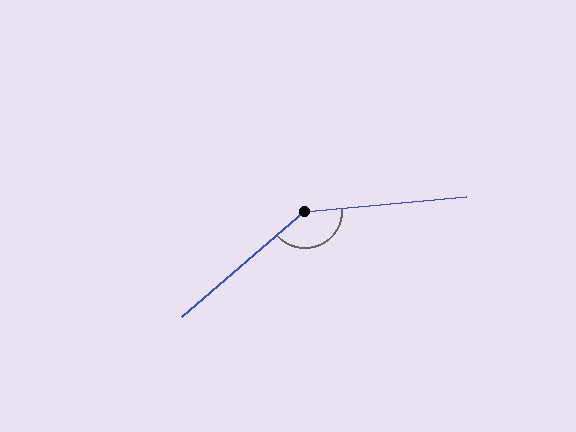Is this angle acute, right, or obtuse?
It is obtuse.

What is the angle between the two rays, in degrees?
Approximately 145 degrees.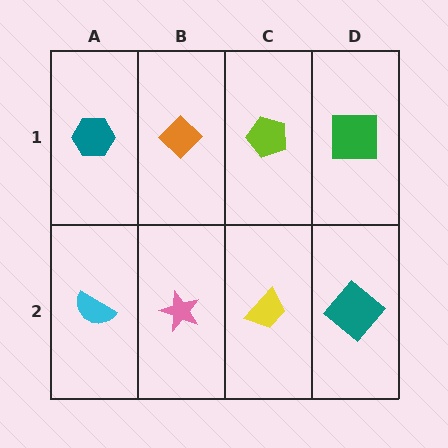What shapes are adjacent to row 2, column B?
An orange diamond (row 1, column B), a cyan semicircle (row 2, column A), a yellow trapezoid (row 2, column C).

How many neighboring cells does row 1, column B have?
3.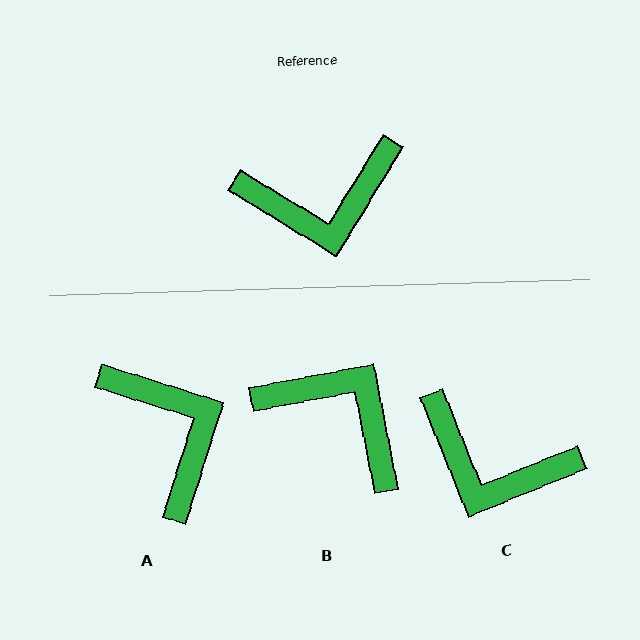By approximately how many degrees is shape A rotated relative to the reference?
Approximately 104 degrees counter-clockwise.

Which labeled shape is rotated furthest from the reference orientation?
B, about 132 degrees away.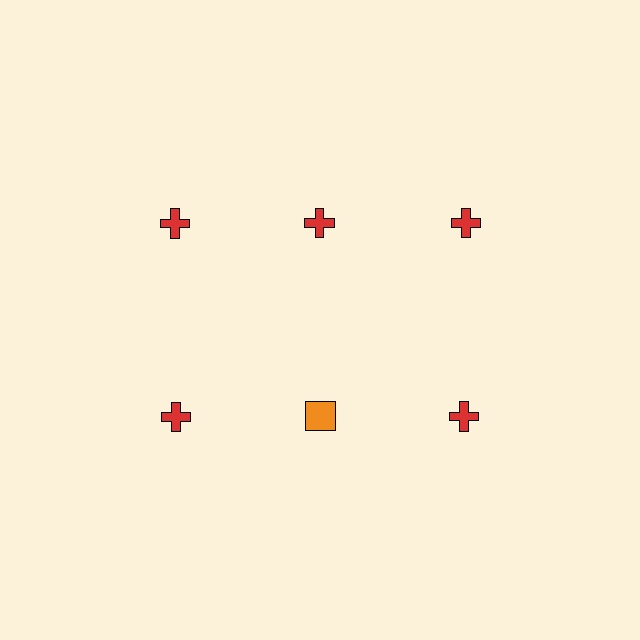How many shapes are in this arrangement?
There are 6 shapes arranged in a grid pattern.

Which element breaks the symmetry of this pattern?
The orange square in the second row, second from left column breaks the symmetry. All other shapes are red crosses.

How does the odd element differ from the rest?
It differs in both color (orange instead of red) and shape (square instead of cross).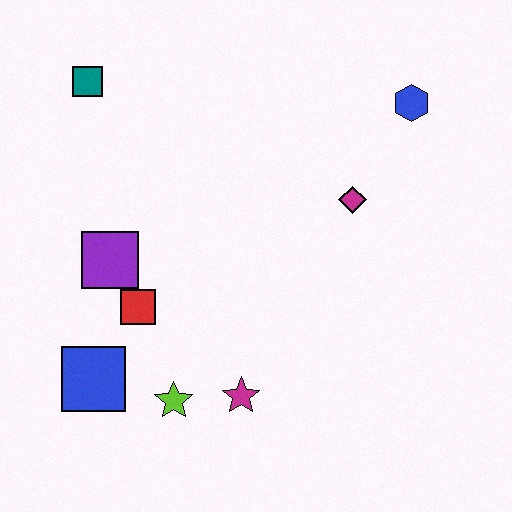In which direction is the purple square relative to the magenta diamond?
The purple square is to the left of the magenta diamond.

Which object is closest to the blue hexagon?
The magenta diamond is closest to the blue hexagon.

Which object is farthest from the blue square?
The blue hexagon is farthest from the blue square.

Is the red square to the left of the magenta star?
Yes